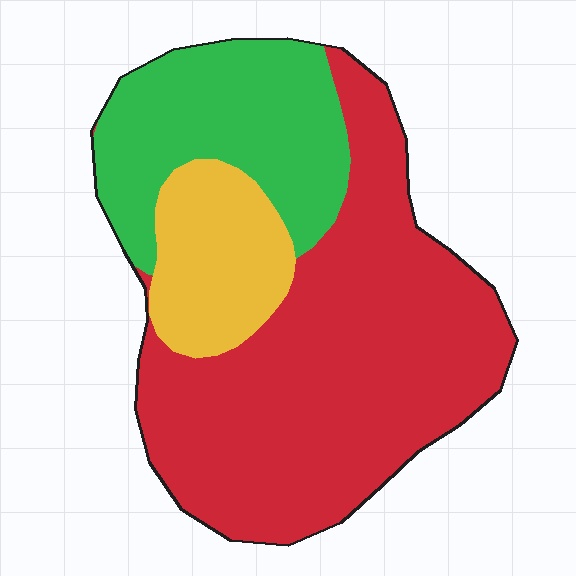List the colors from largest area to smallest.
From largest to smallest: red, green, yellow.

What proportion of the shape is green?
Green takes up about one quarter (1/4) of the shape.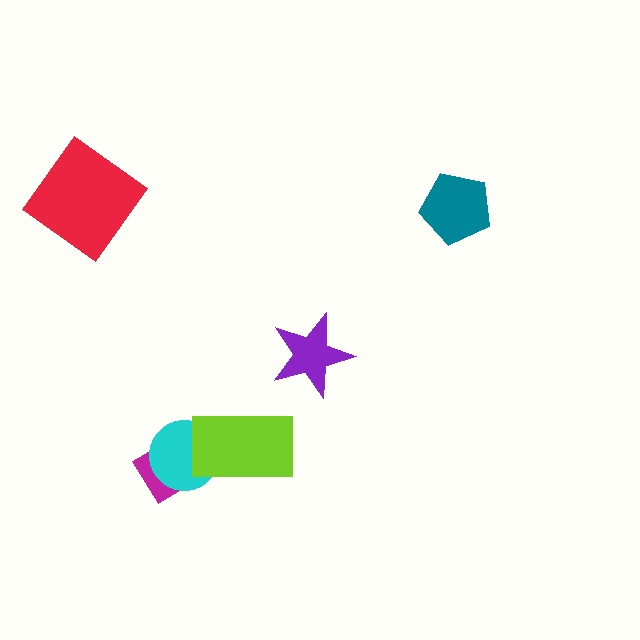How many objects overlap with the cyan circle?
2 objects overlap with the cyan circle.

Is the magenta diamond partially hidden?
Yes, it is partially covered by another shape.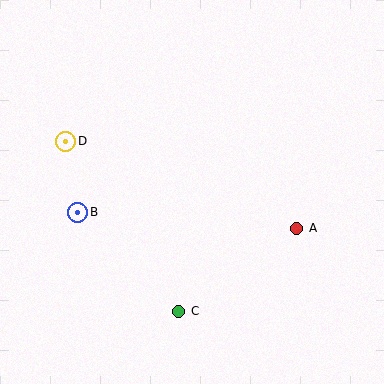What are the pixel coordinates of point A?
Point A is at (297, 228).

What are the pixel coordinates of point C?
Point C is at (179, 311).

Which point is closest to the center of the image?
Point A at (297, 228) is closest to the center.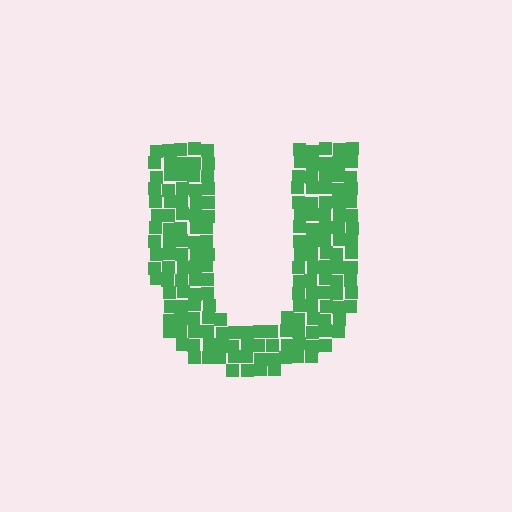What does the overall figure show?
The overall figure shows the letter U.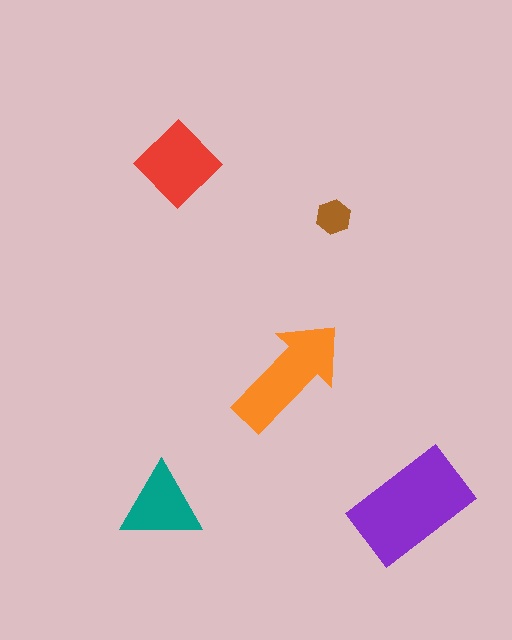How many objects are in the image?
There are 5 objects in the image.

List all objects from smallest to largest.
The brown hexagon, the teal triangle, the red diamond, the orange arrow, the purple rectangle.